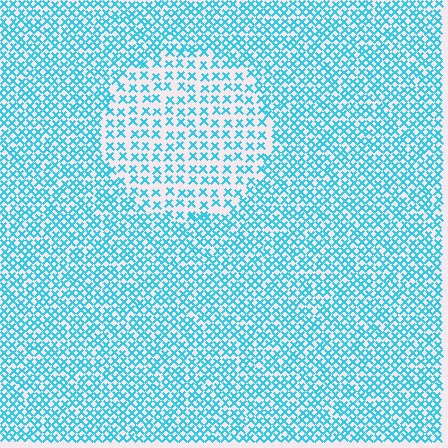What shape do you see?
I see a circle.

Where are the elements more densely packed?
The elements are more densely packed outside the circle boundary.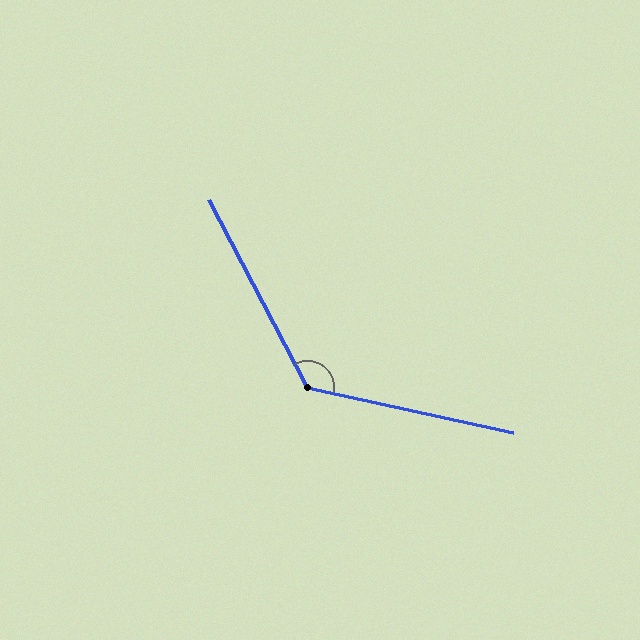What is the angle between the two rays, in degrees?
Approximately 130 degrees.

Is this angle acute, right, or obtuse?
It is obtuse.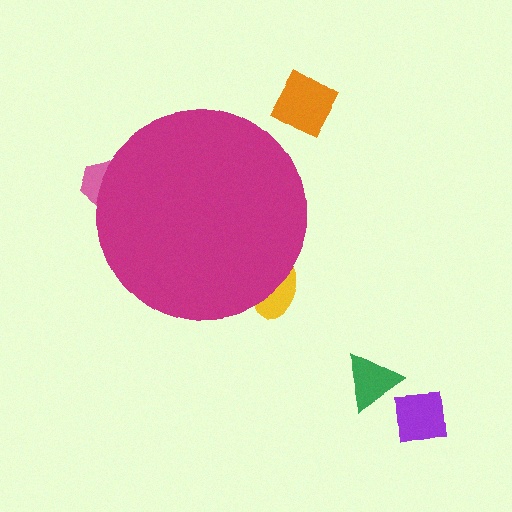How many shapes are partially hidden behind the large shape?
2 shapes are partially hidden.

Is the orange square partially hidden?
No, the orange square is fully visible.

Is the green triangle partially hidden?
No, the green triangle is fully visible.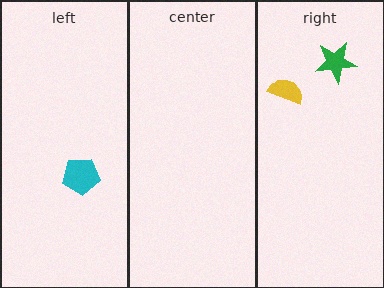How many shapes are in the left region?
1.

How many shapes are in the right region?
2.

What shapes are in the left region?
The cyan pentagon.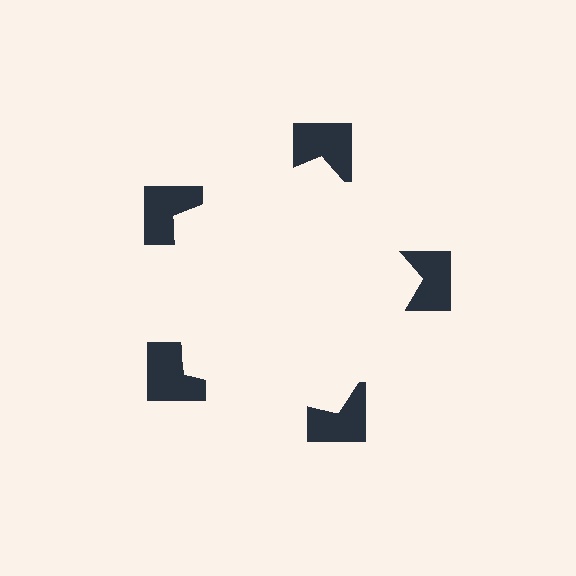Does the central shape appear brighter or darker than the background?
It typically appears slightly brighter than the background, even though no actual brightness change is drawn.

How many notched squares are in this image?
There are 5 — one at each vertex of the illusory pentagon.